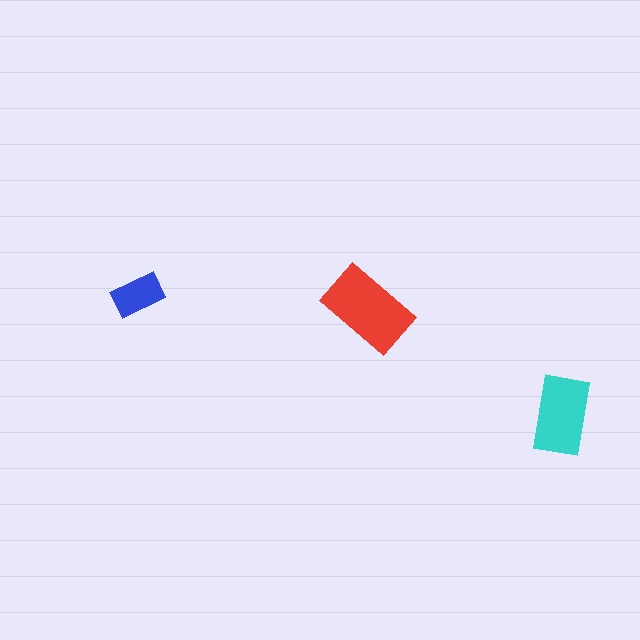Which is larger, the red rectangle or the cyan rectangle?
The red one.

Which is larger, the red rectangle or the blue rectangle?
The red one.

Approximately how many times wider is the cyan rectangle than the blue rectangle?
About 1.5 times wider.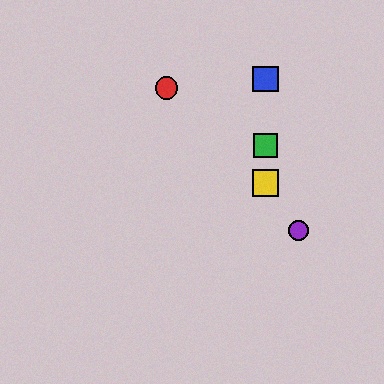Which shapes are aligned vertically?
The blue square, the green square, the yellow square are aligned vertically.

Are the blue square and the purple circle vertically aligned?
No, the blue square is at x≈265 and the purple circle is at x≈298.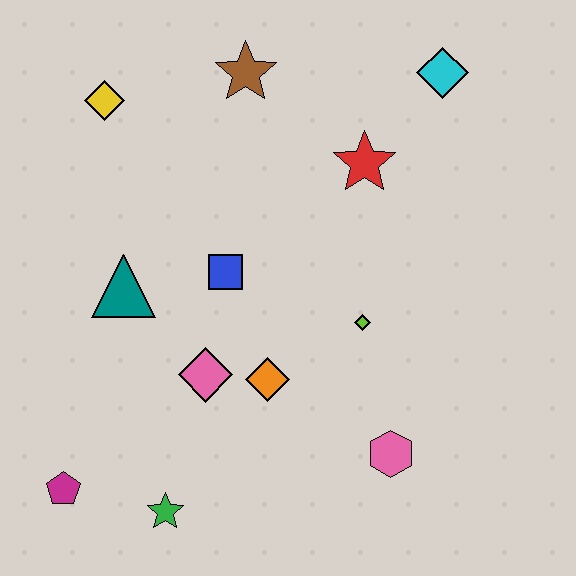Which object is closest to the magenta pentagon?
The green star is closest to the magenta pentagon.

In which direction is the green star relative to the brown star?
The green star is below the brown star.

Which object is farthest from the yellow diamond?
The pink hexagon is farthest from the yellow diamond.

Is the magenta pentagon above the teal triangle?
No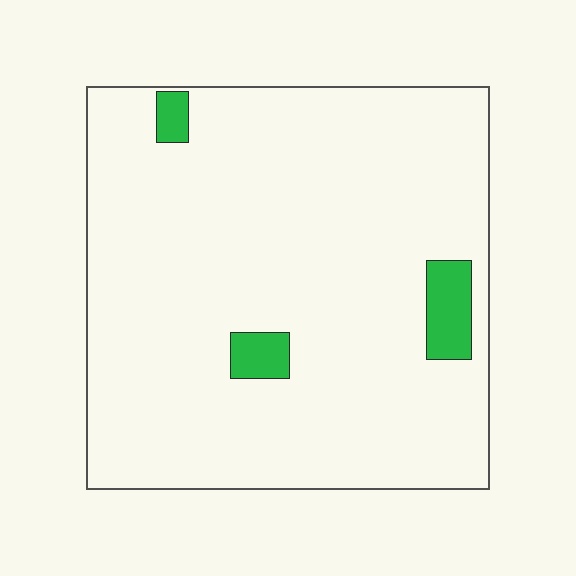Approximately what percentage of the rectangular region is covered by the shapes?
Approximately 5%.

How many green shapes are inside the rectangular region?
3.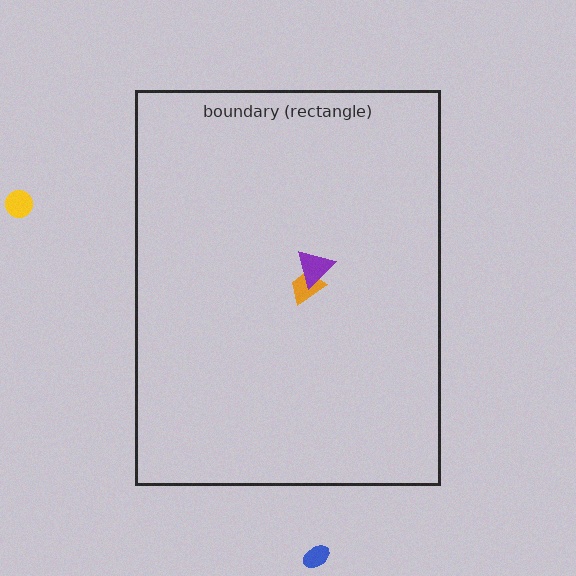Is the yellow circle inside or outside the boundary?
Outside.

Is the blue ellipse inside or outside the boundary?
Outside.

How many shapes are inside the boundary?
2 inside, 2 outside.